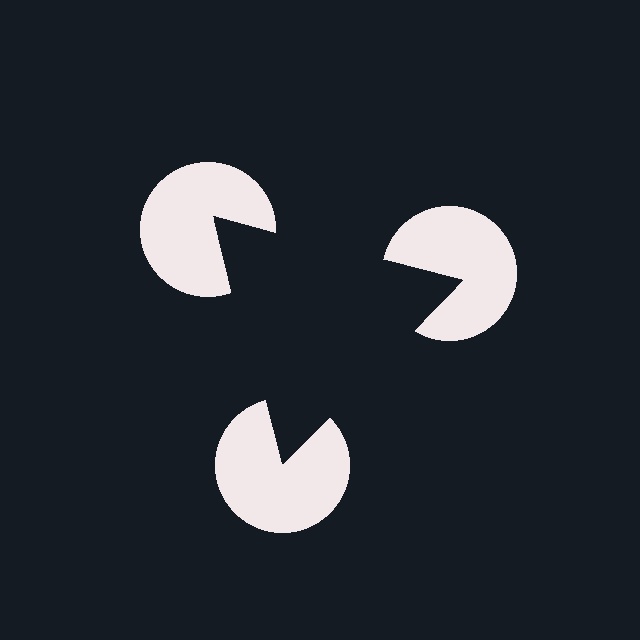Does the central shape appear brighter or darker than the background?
It typically appears slightly darker than the background, even though no actual brightness change is drawn.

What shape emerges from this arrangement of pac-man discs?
An illusory triangle — its edges are inferred from the aligned wedge cuts in the pac-man discs, not physically drawn.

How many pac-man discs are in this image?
There are 3 — one at each vertex of the illusory triangle.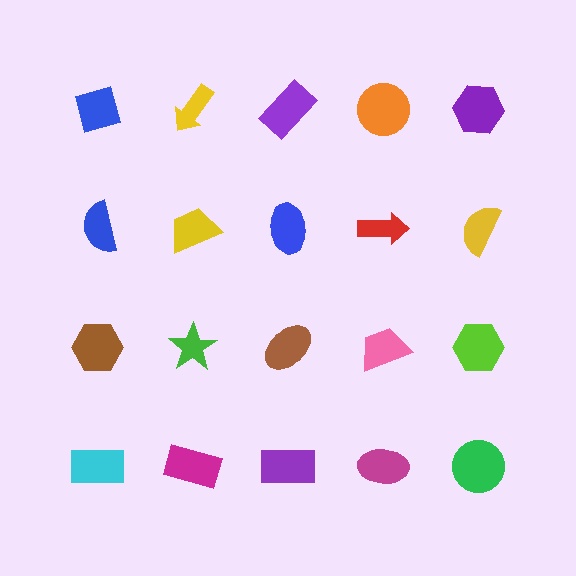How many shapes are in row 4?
5 shapes.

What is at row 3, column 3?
A brown ellipse.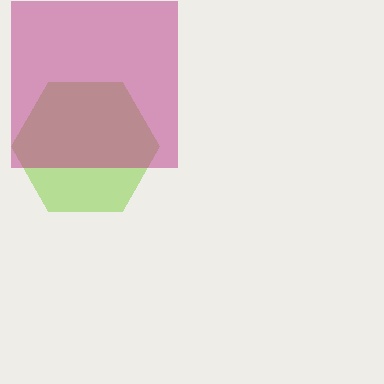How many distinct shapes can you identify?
There are 2 distinct shapes: a lime hexagon, a magenta square.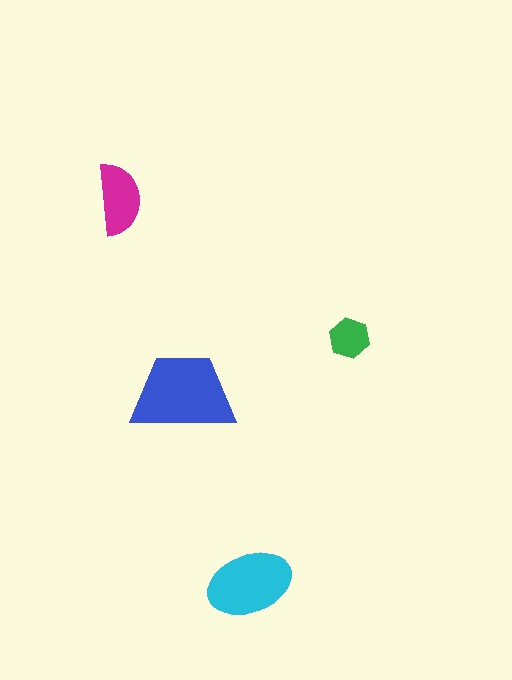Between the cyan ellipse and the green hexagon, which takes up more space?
The cyan ellipse.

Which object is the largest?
The blue trapezoid.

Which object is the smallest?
The green hexagon.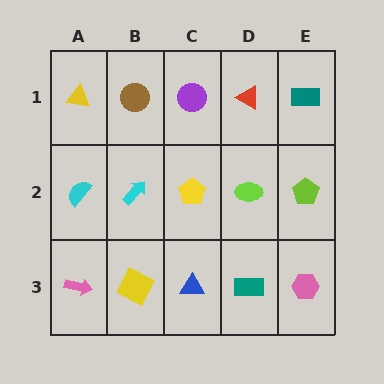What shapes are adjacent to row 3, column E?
A lime pentagon (row 2, column E), a teal rectangle (row 3, column D).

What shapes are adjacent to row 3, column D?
A lime ellipse (row 2, column D), a blue triangle (row 3, column C), a pink hexagon (row 3, column E).